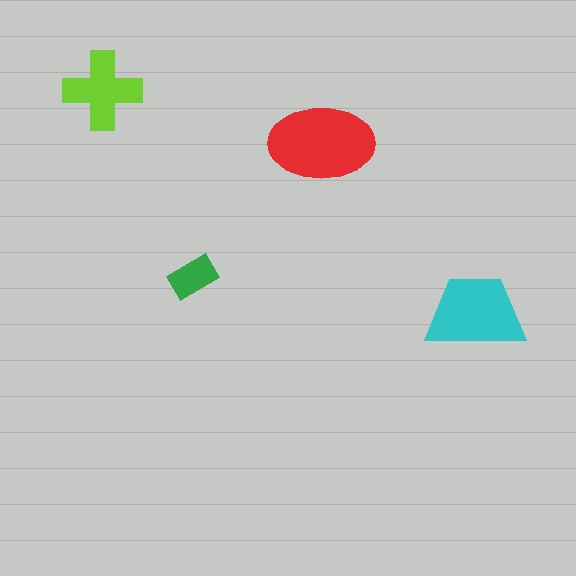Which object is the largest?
The red ellipse.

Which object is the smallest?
The green rectangle.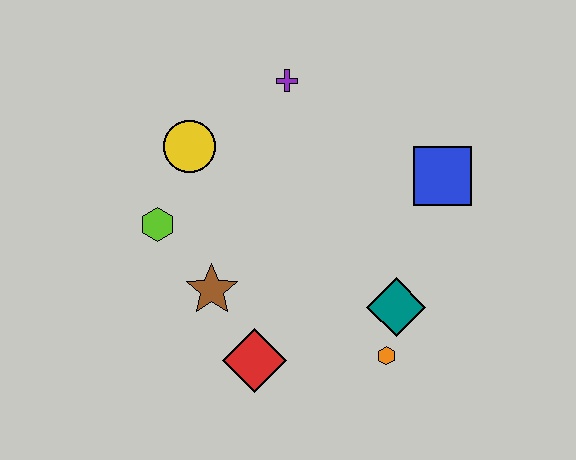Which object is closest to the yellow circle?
The lime hexagon is closest to the yellow circle.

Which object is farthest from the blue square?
The lime hexagon is farthest from the blue square.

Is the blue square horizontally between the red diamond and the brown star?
No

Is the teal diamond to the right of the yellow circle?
Yes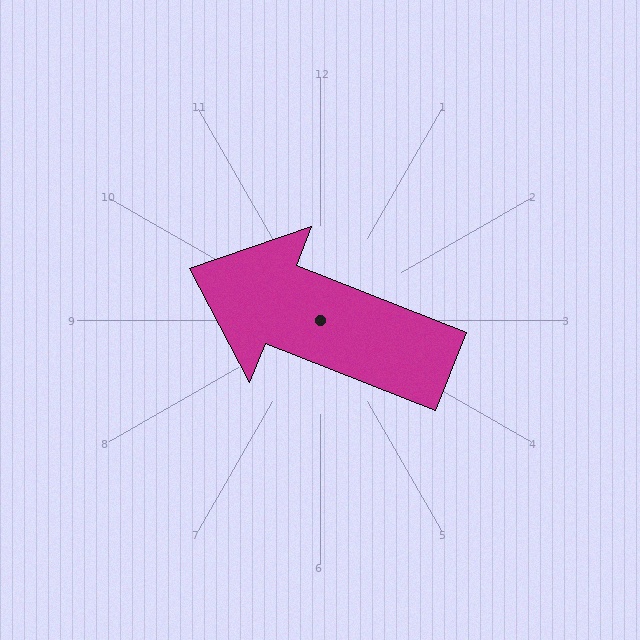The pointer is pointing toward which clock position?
Roughly 10 o'clock.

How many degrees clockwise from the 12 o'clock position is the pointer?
Approximately 292 degrees.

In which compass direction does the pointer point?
West.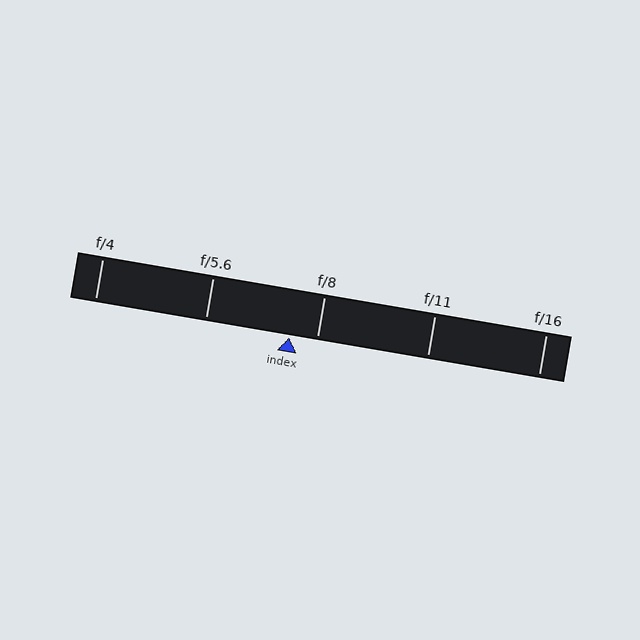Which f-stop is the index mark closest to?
The index mark is closest to f/8.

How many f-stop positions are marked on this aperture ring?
There are 5 f-stop positions marked.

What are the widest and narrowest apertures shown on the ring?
The widest aperture shown is f/4 and the narrowest is f/16.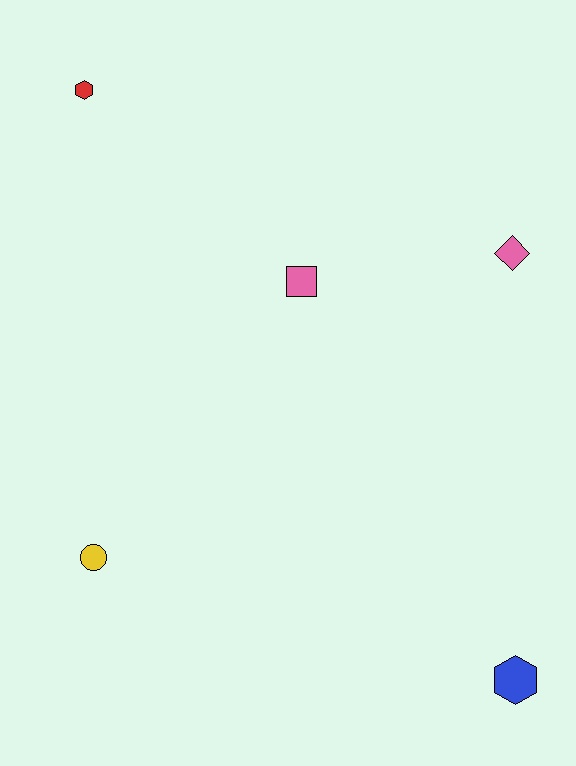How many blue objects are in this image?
There is 1 blue object.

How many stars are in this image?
There are no stars.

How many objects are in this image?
There are 5 objects.